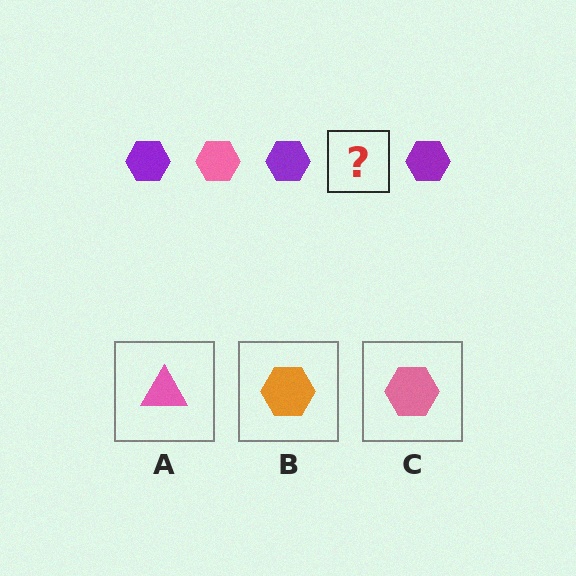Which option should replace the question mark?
Option C.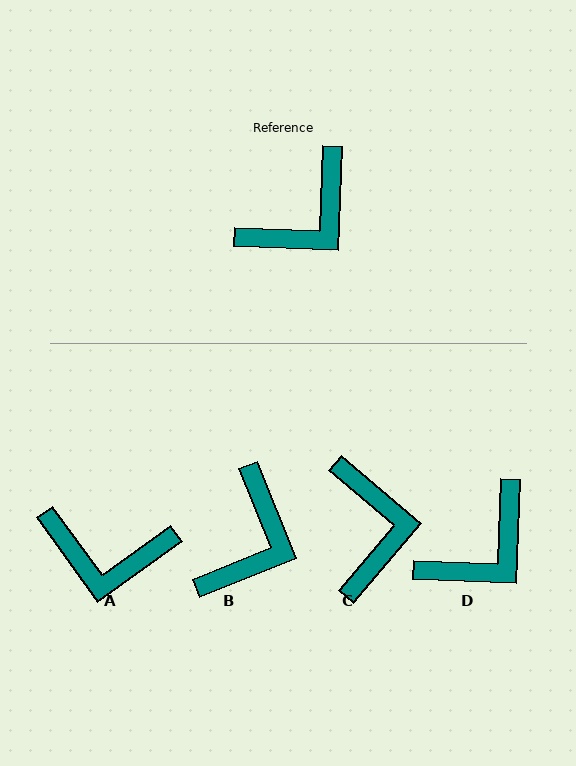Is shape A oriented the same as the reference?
No, it is off by about 52 degrees.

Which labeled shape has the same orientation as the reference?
D.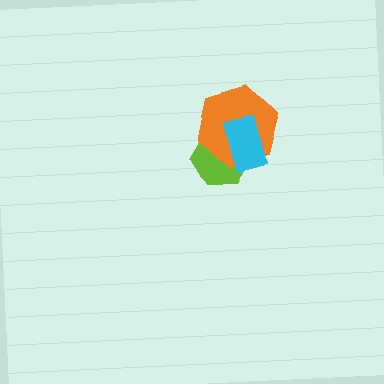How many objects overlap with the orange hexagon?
2 objects overlap with the orange hexagon.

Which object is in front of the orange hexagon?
The cyan rectangle is in front of the orange hexagon.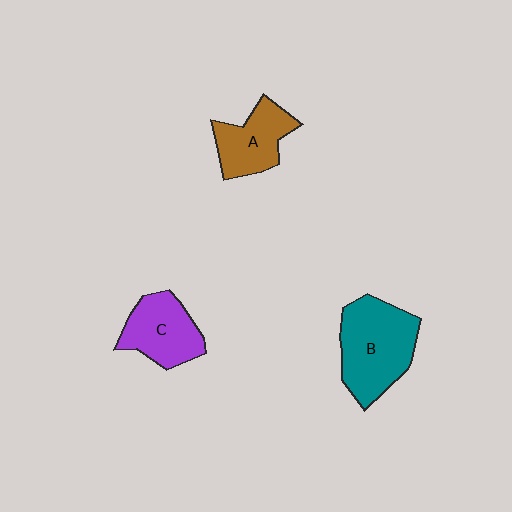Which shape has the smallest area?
Shape A (brown).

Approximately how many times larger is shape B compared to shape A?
Approximately 1.5 times.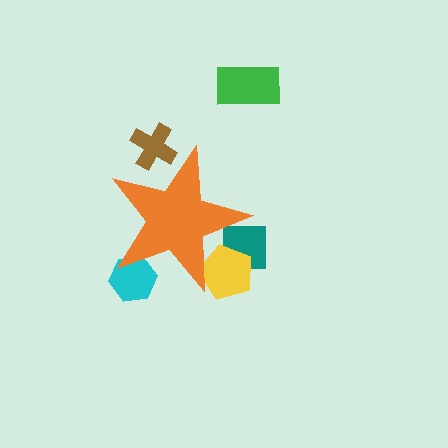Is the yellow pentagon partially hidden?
Yes, the yellow pentagon is partially hidden behind the orange star.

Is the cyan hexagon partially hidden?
Yes, the cyan hexagon is partially hidden behind the orange star.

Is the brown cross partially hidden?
Yes, the brown cross is partially hidden behind the orange star.